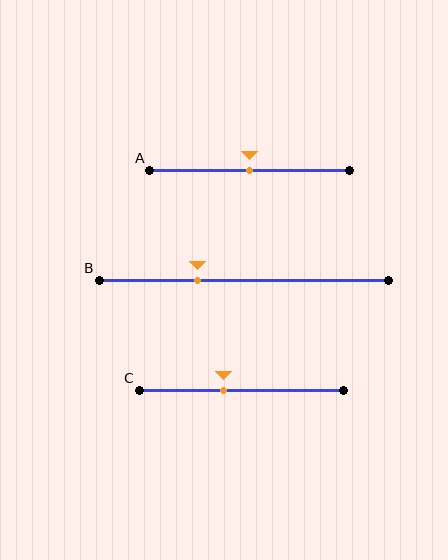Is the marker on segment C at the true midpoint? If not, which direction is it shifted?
No, the marker on segment C is shifted to the left by about 9% of the segment length.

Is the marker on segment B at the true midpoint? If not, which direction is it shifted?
No, the marker on segment B is shifted to the left by about 16% of the segment length.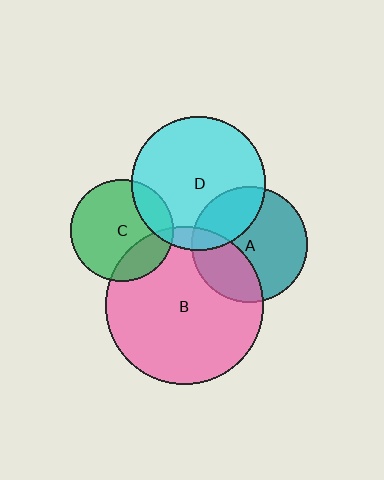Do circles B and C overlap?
Yes.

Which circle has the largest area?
Circle B (pink).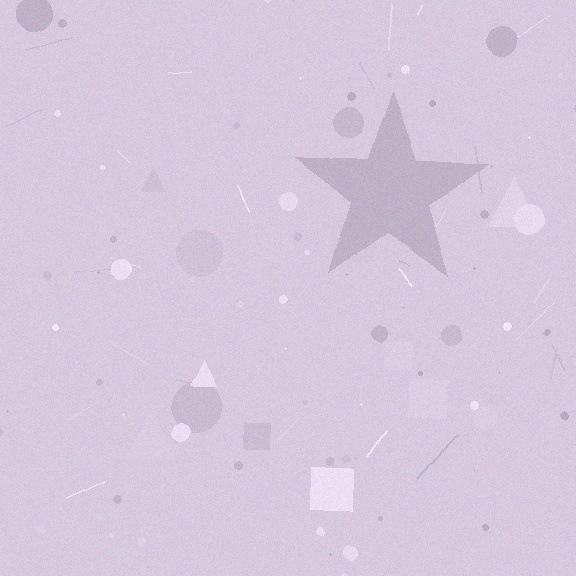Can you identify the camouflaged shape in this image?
The camouflaged shape is a star.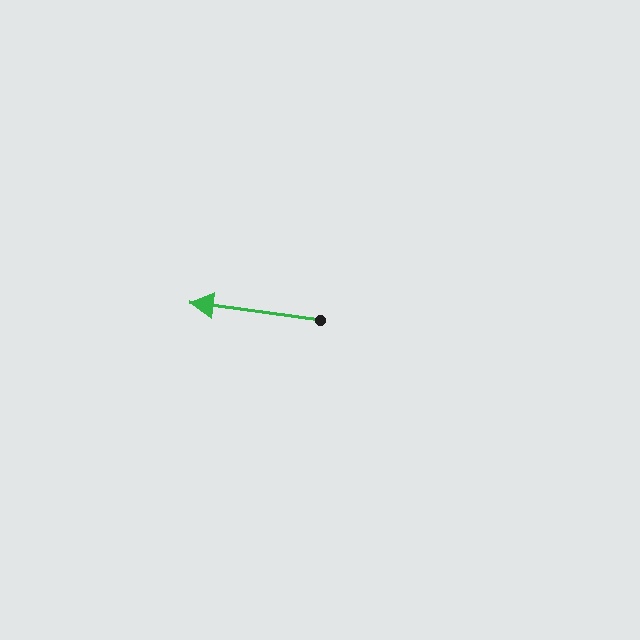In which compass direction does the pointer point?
West.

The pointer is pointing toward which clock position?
Roughly 9 o'clock.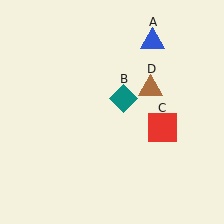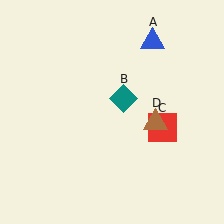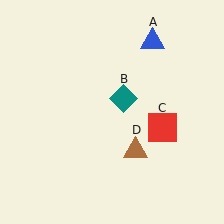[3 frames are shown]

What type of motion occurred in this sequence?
The brown triangle (object D) rotated clockwise around the center of the scene.